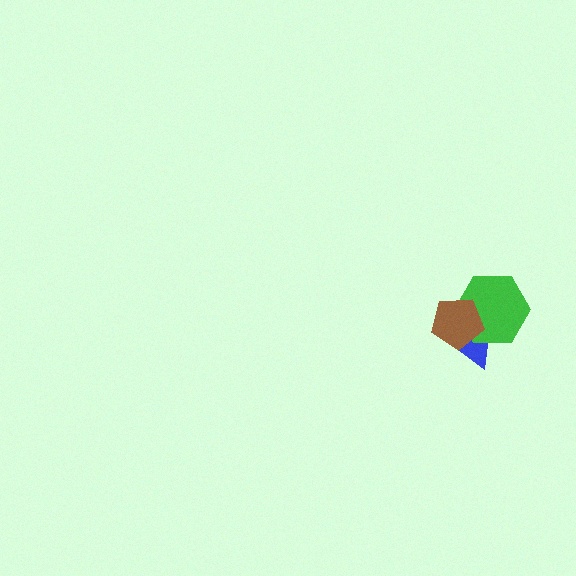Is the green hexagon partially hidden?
Yes, it is partially covered by another shape.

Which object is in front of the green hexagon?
The brown pentagon is in front of the green hexagon.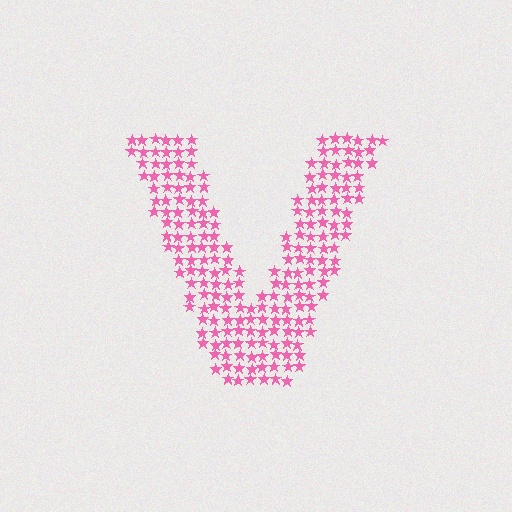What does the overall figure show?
The overall figure shows the letter V.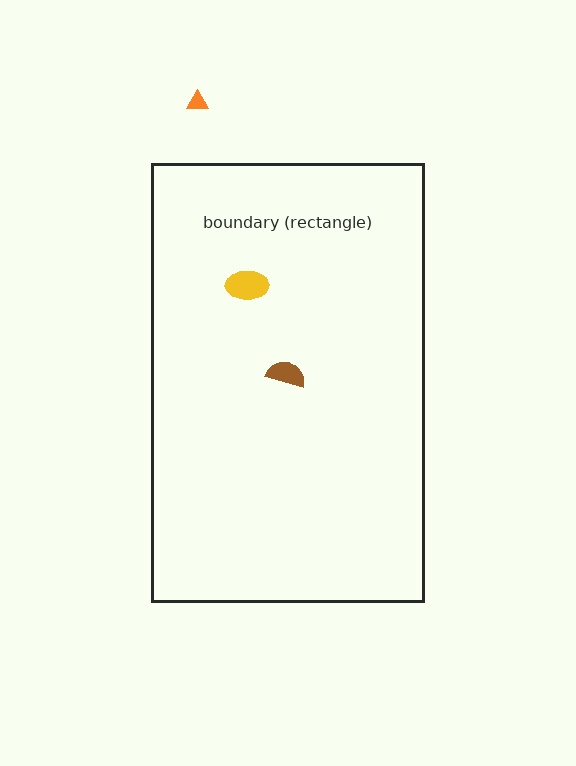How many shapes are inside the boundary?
2 inside, 1 outside.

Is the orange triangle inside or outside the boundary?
Outside.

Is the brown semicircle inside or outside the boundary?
Inside.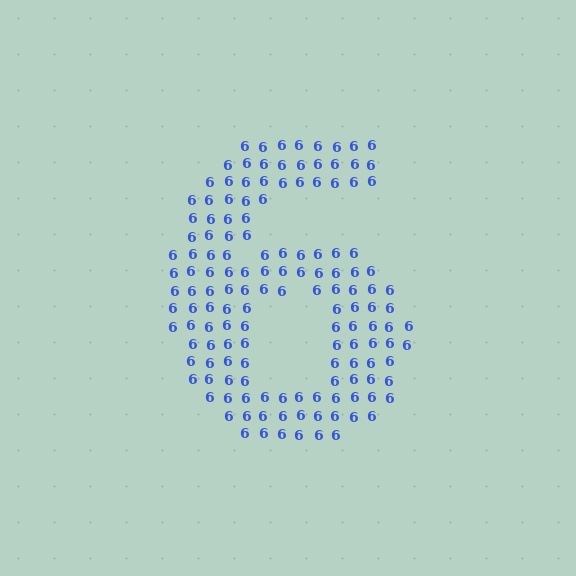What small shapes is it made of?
It is made of small digit 6's.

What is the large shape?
The large shape is the digit 6.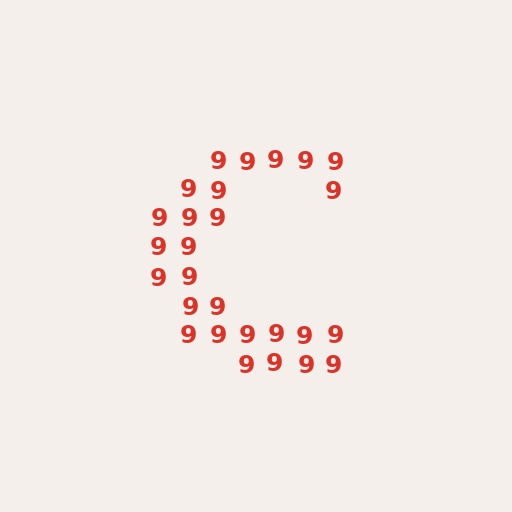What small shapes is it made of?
It is made of small digit 9's.